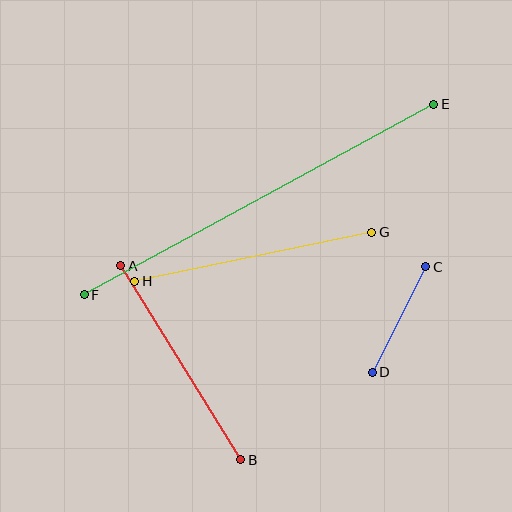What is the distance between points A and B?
The distance is approximately 228 pixels.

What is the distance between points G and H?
The distance is approximately 242 pixels.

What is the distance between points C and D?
The distance is approximately 118 pixels.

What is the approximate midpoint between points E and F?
The midpoint is at approximately (259, 200) pixels.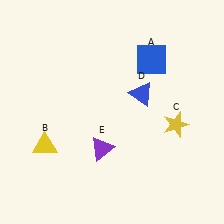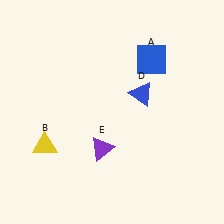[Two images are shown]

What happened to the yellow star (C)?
The yellow star (C) was removed in Image 2. It was in the bottom-right area of Image 1.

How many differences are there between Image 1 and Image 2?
There is 1 difference between the two images.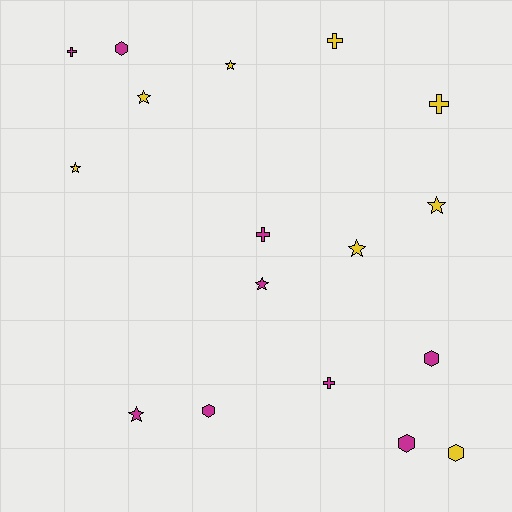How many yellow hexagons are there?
There is 1 yellow hexagon.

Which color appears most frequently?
Magenta, with 9 objects.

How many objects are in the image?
There are 17 objects.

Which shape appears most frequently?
Star, with 7 objects.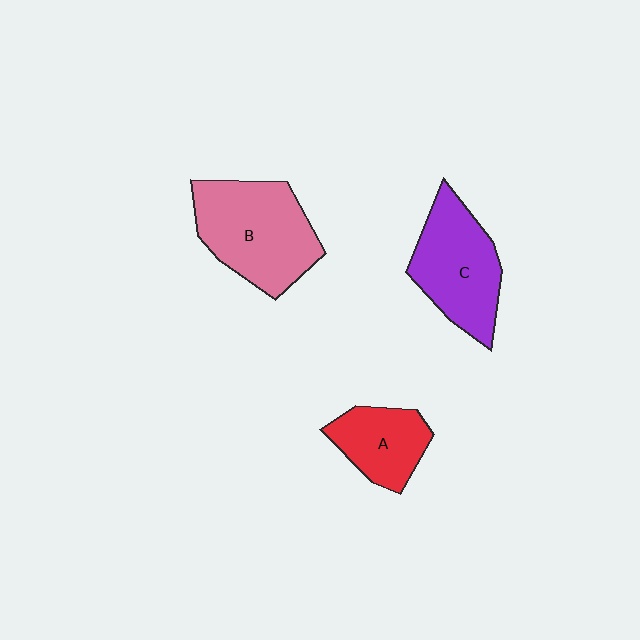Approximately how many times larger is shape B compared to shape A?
Approximately 1.7 times.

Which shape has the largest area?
Shape B (pink).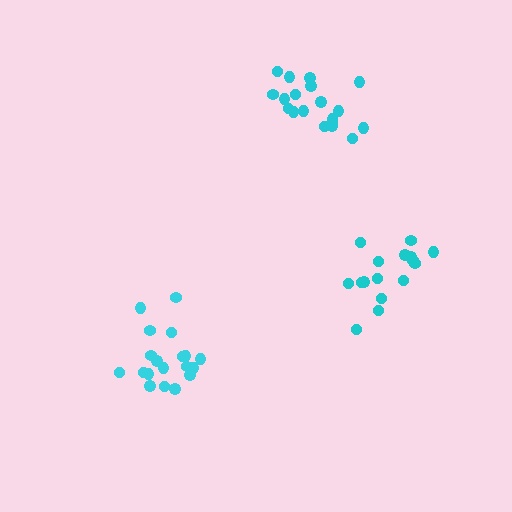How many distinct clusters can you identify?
There are 3 distinct clusters.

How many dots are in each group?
Group 1: 16 dots, Group 2: 19 dots, Group 3: 19 dots (54 total).